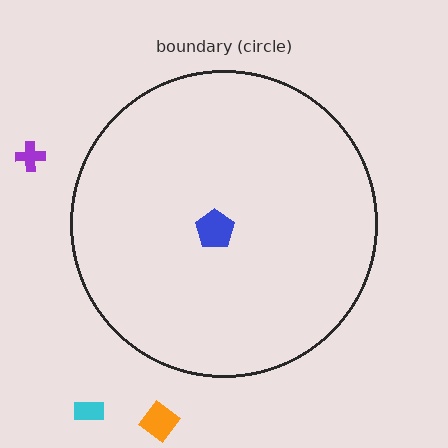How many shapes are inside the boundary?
1 inside, 3 outside.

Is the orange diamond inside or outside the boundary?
Outside.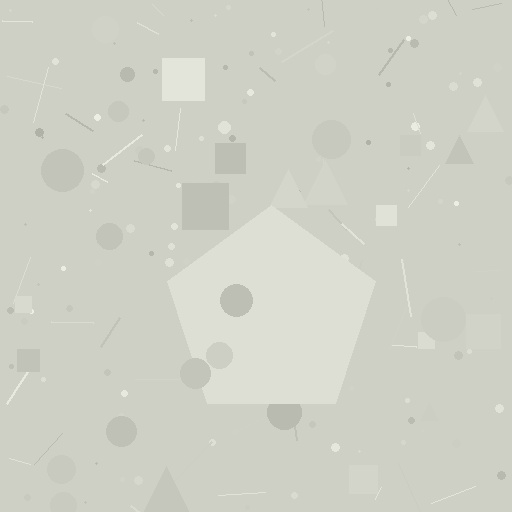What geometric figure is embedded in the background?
A pentagon is embedded in the background.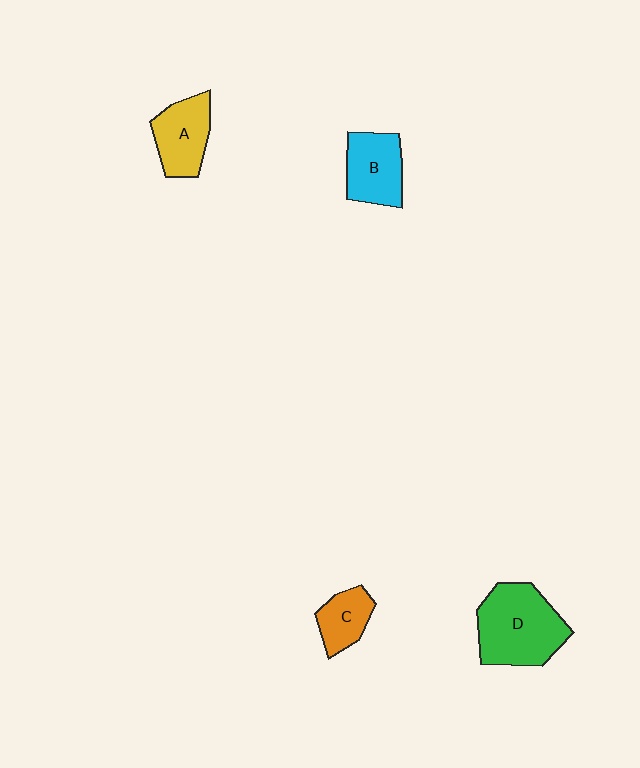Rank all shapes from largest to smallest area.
From largest to smallest: D (green), B (cyan), A (yellow), C (orange).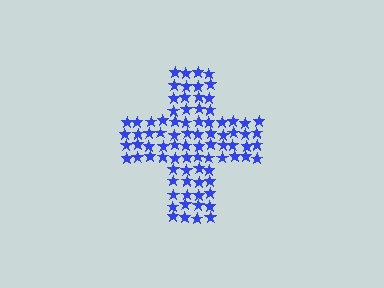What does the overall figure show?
The overall figure shows a cross.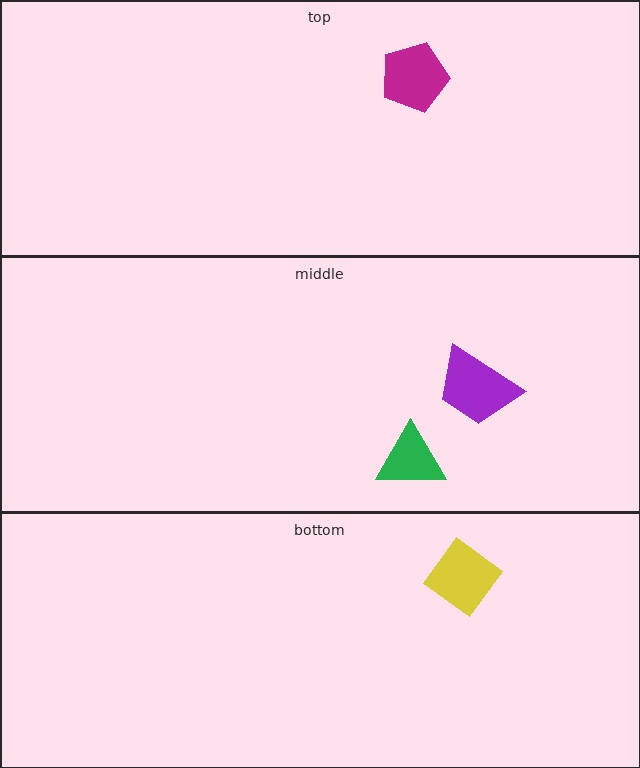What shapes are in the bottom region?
The yellow diamond.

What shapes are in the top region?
The magenta pentagon.